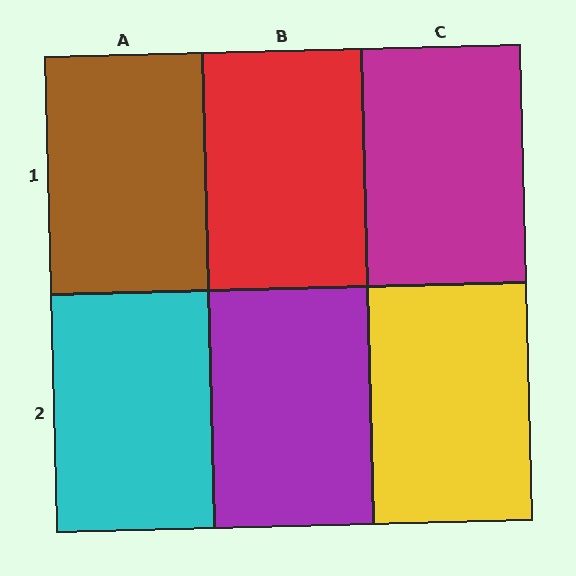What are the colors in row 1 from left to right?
Brown, red, magenta.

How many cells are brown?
1 cell is brown.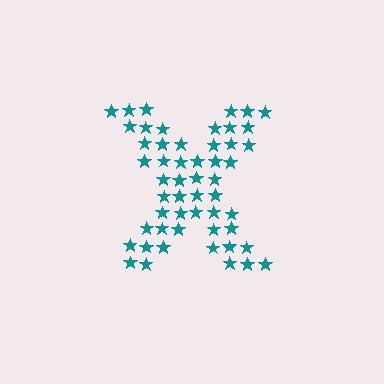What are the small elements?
The small elements are stars.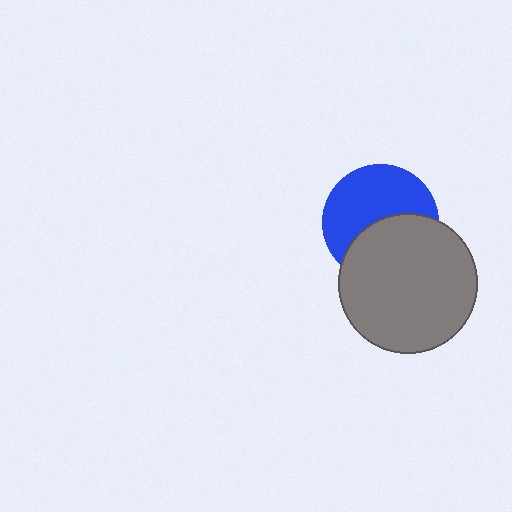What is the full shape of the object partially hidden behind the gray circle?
The partially hidden object is a blue circle.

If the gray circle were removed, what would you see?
You would see the complete blue circle.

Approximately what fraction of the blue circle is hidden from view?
Roughly 44% of the blue circle is hidden behind the gray circle.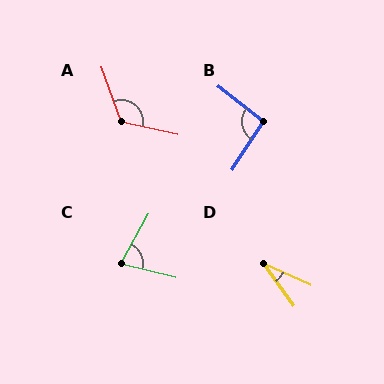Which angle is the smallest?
D, at approximately 31 degrees.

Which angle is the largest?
A, at approximately 122 degrees.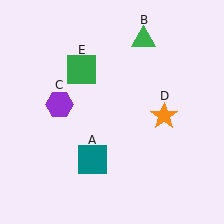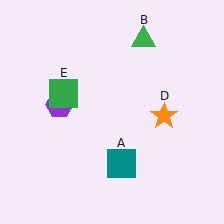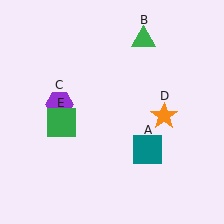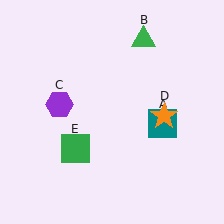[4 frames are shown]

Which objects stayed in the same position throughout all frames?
Green triangle (object B) and purple hexagon (object C) and orange star (object D) remained stationary.